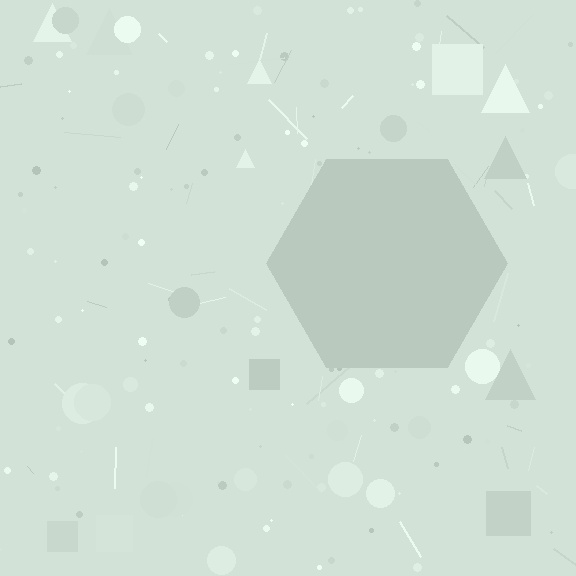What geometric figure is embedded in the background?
A hexagon is embedded in the background.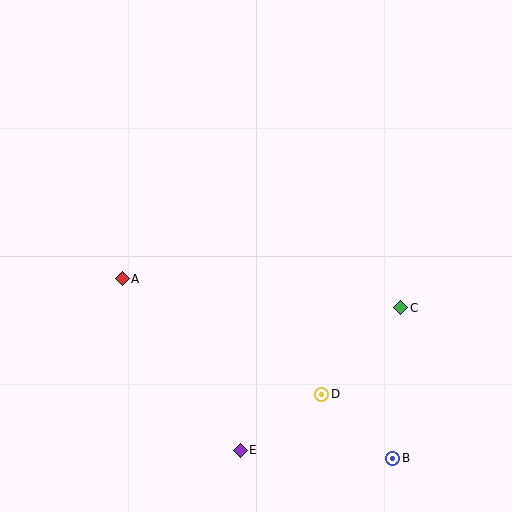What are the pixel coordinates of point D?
Point D is at (322, 394).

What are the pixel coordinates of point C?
Point C is at (401, 308).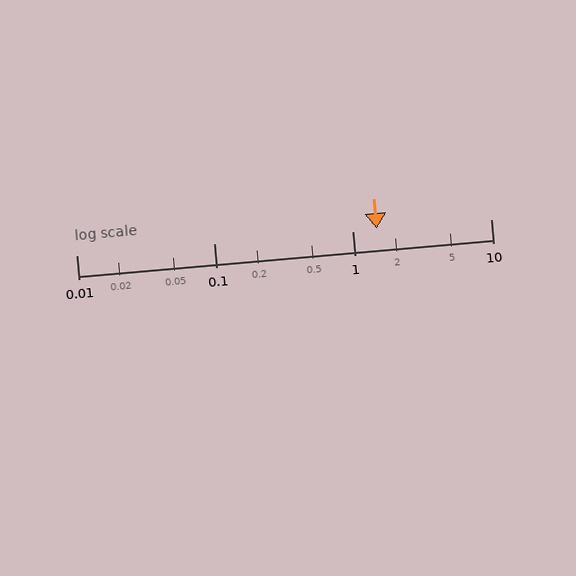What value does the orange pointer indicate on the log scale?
The pointer indicates approximately 1.5.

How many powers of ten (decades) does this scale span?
The scale spans 3 decades, from 0.01 to 10.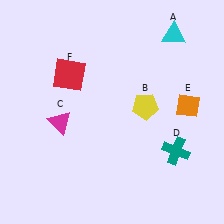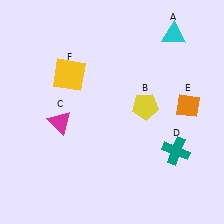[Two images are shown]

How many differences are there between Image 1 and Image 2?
There is 1 difference between the two images.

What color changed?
The square (F) changed from red in Image 1 to yellow in Image 2.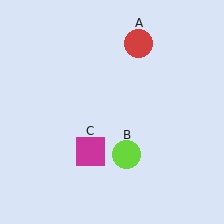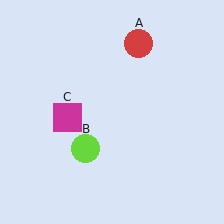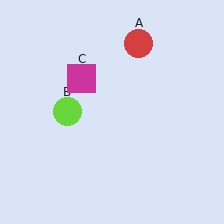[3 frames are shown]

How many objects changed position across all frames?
2 objects changed position: lime circle (object B), magenta square (object C).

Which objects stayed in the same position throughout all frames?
Red circle (object A) remained stationary.